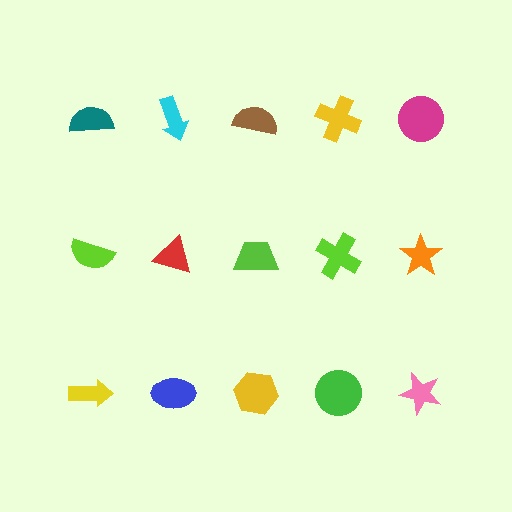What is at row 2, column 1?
A lime semicircle.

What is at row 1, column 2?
A cyan arrow.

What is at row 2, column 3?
A lime trapezoid.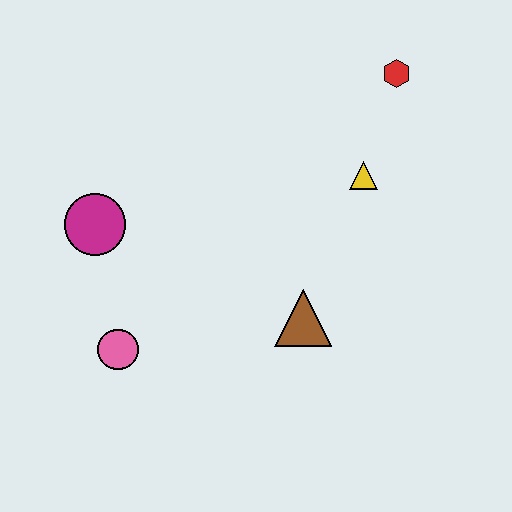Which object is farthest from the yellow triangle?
The pink circle is farthest from the yellow triangle.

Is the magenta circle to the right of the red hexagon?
No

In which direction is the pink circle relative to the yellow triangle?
The pink circle is to the left of the yellow triangle.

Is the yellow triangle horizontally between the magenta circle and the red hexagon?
Yes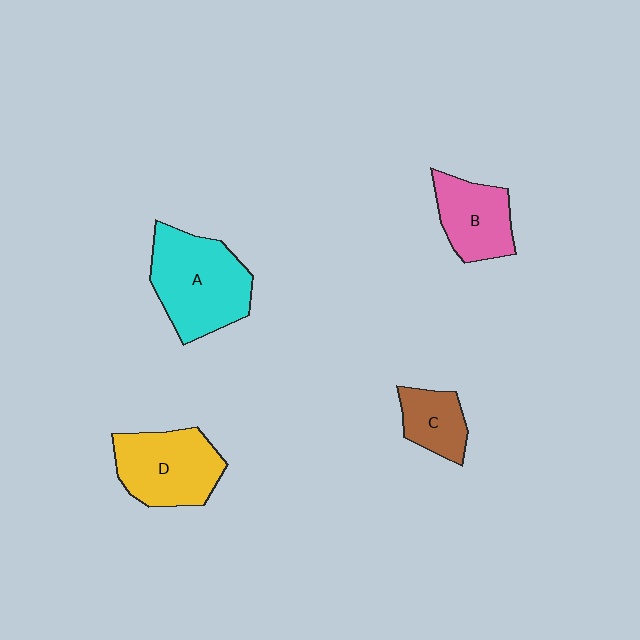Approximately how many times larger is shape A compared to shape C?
Approximately 2.2 times.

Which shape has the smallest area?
Shape C (brown).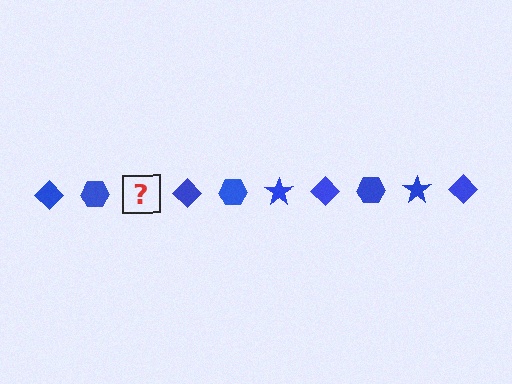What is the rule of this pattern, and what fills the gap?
The rule is that the pattern cycles through diamond, hexagon, star shapes in blue. The gap should be filled with a blue star.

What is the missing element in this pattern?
The missing element is a blue star.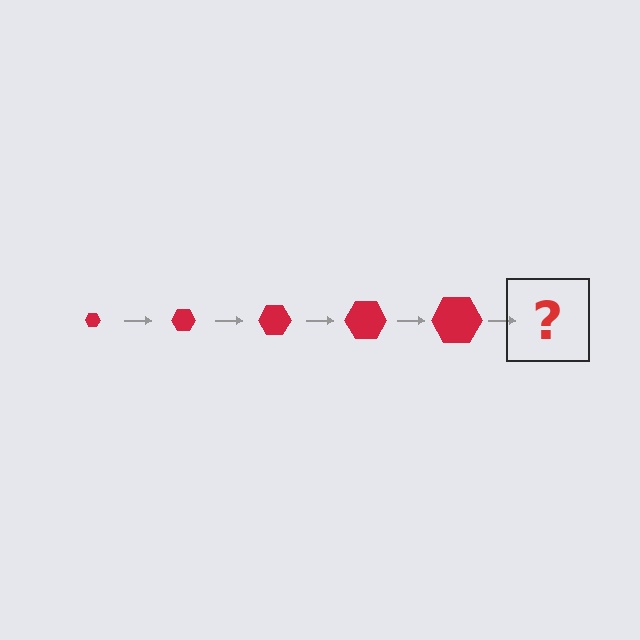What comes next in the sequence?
The next element should be a red hexagon, larger than the previous one.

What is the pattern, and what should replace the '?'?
The pattern is that the hexagon gets progressively larger each step. The '?' should be a red hexagon, larger than the previous one.